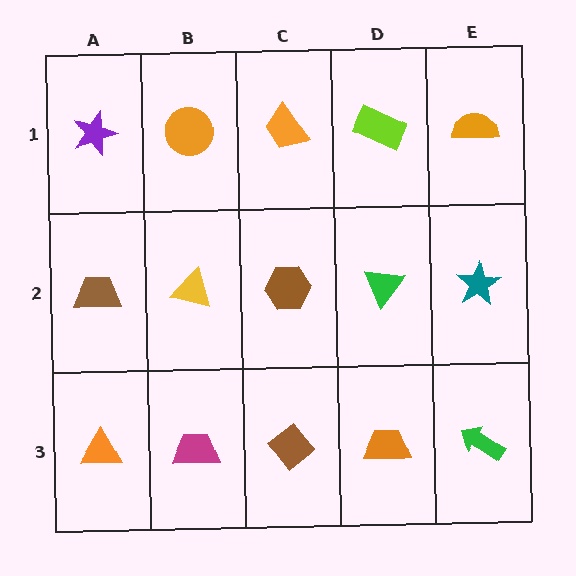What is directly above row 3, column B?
A yellow triangle.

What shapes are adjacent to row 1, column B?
A yellow triangle (row 2, column B), a purple star (row 1, column A), an orange trapezoid (row 1, column C).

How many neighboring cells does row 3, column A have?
2.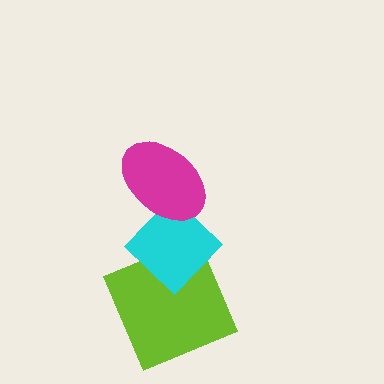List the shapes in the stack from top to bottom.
From top to bottom: the magenta ellipse, the cyan diamond, the lime square.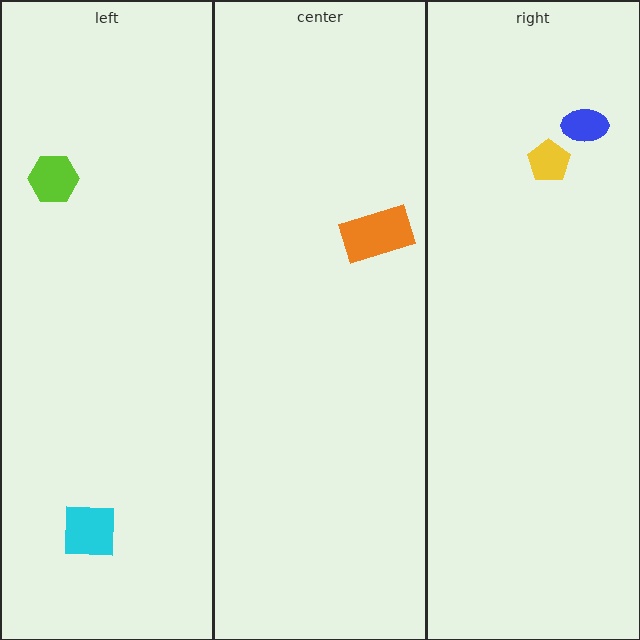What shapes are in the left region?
The lime hexagon, the cyan square.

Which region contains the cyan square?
The left region.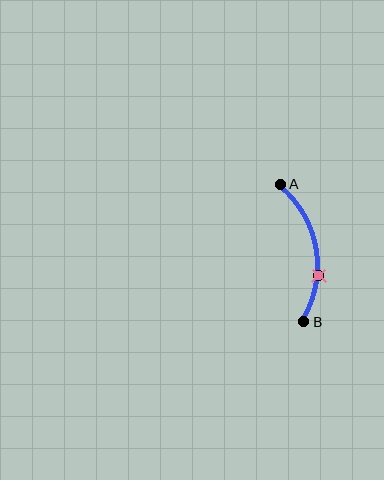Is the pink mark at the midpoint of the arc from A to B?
No. The pink mark lies on the arc but is closer to endpoint B. The arc midpoint would be at the point on the curve equidistant along the arc from both A and B.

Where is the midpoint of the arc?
The arc midpoint is the point on the curve farthest from the straight line joining A and B. It sits to the right of that line.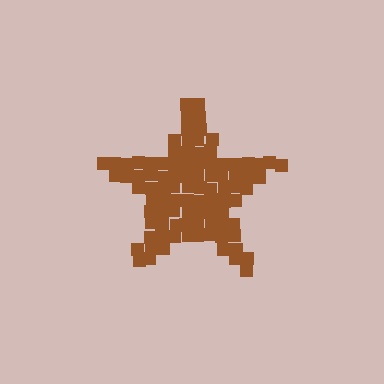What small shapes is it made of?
It is made of small squares.